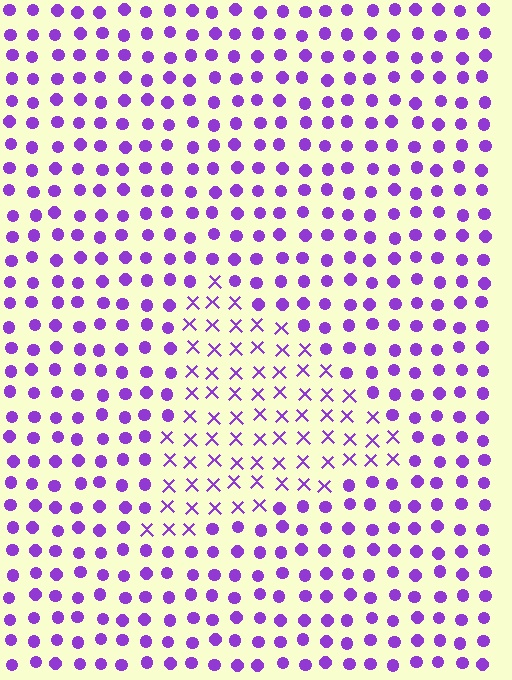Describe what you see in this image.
The image is filled with small purple elements arranged in a uniform grid. A triangle-shaped region contains X marks, while the surrounding area contains circles. The boundary is defined purely by the change in element shape.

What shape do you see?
I see a triangle.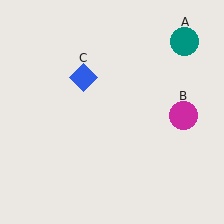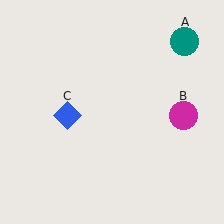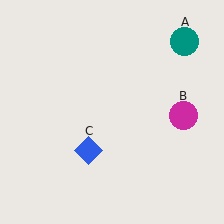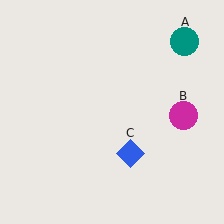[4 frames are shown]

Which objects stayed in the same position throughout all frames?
Teal circle (object A) and magenta circle (object B) remained stationary.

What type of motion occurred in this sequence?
The blue diamond (object C) rotated counterclockwise around the center of the scene.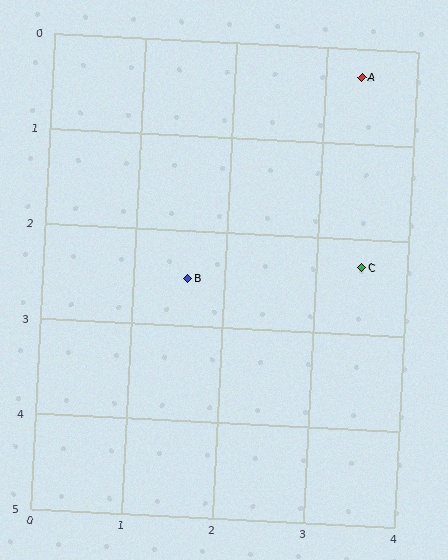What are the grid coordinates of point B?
Point B is at approximately (1.6, 2.5).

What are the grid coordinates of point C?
Point C is at approximately (3.5, 2.3).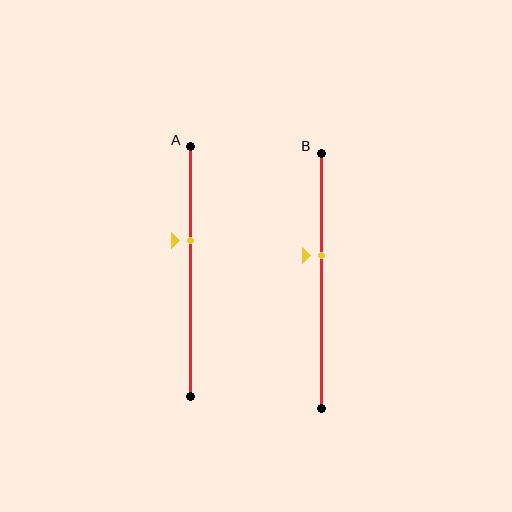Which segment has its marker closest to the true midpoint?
Segment B has its marker closest to the true midpoint.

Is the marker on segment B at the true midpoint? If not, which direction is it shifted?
No, the marker on segment B is shifted upward by about 10% of the segment length.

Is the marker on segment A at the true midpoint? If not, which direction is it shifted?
No, the marker on segment A is shifted upward by about 13% of the segment length.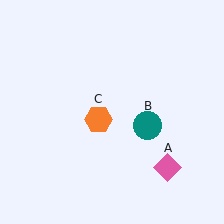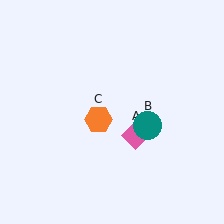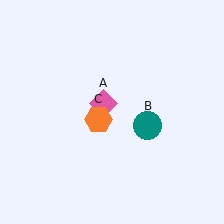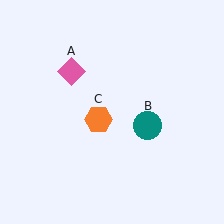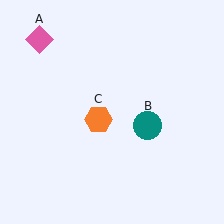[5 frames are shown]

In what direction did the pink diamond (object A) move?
The pink diamond (object A) moved up and to the left.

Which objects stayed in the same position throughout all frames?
Teal circle (object B) and orange hexagon (object C) remained stationary.